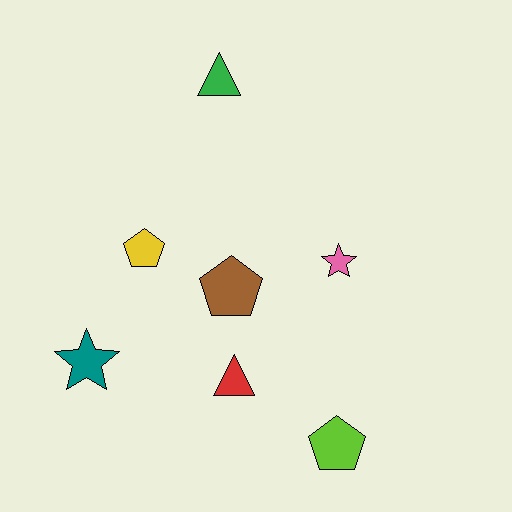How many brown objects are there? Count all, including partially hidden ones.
There is 1 brown object.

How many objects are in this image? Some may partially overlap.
There are 7 objects.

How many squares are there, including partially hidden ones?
There are no squares.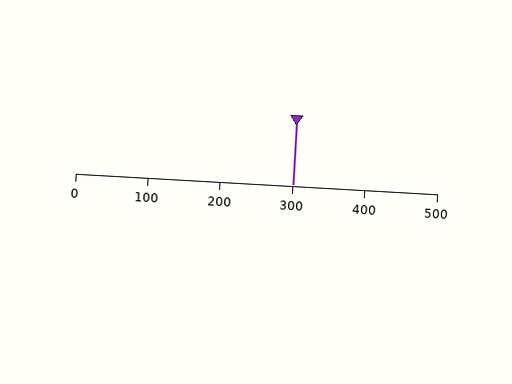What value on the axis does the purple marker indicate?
The marker indicates approximately 300.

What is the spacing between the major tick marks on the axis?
The major ticks are spaced 100 apart.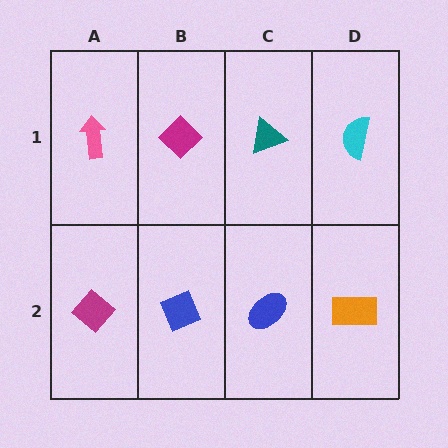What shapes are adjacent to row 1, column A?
A magenta diamond (row 2, column A), a magenta diamond (row 1, column B).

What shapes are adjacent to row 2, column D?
A cyan semicircle (row 1, column D), a blue ellipse (row 2, column C).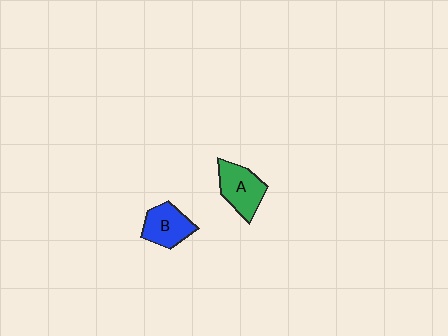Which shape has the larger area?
Shape A (green).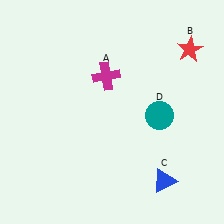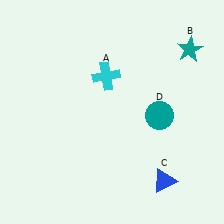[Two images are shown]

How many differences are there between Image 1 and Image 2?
There are 2 differences between the two images.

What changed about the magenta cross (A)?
In Image 1, A is magenta. In Image 2, it changed to cyan.